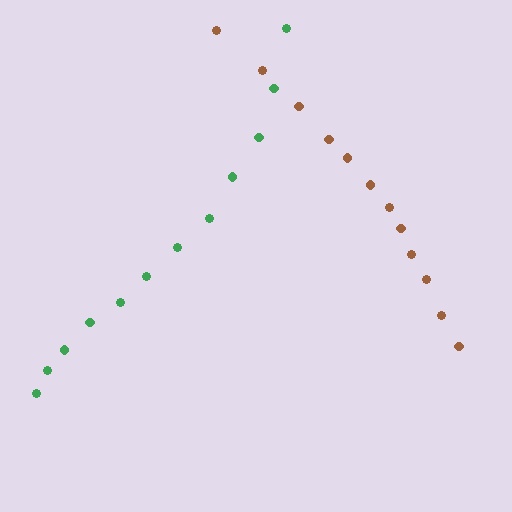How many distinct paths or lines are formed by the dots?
There are 2 distinct paths.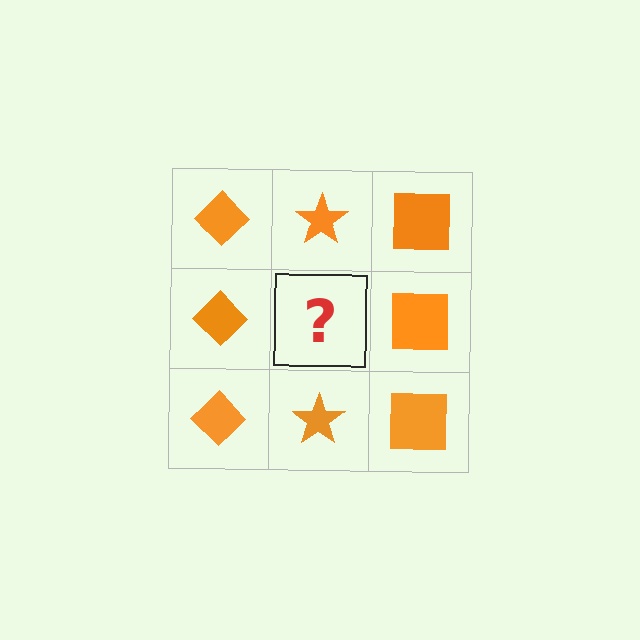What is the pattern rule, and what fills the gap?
The rule is that each column has a consistent shape. The gap should be filled with an orange star.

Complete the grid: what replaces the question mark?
The question mark should be replaced with an orange star.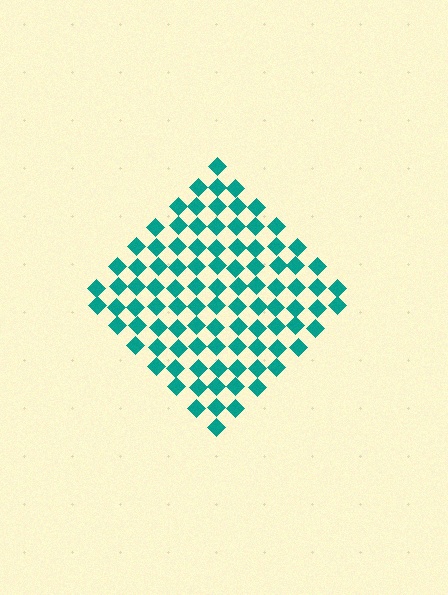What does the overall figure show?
The overall figure shows a diamond.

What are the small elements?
The small elements are diamonds.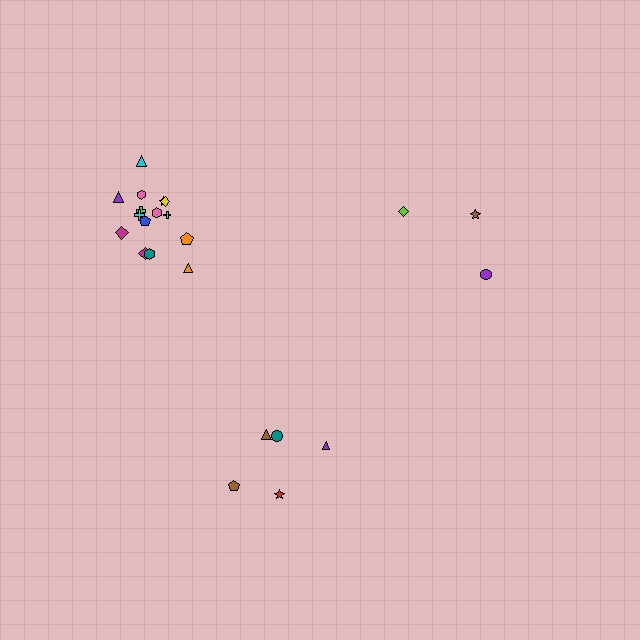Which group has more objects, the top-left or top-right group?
The top-left group.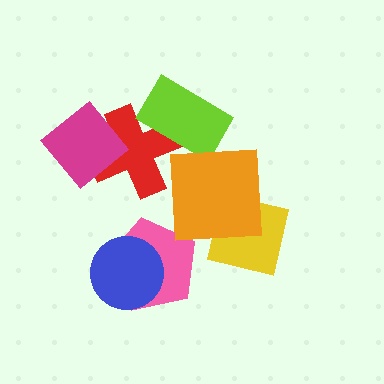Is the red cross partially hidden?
Yes, it is partially covered by another shape.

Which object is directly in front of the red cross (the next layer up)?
The lime rectangle is directly in front of the red cross.